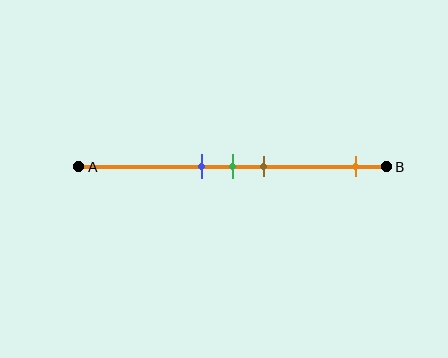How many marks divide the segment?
There are 4 marks dividing the segment.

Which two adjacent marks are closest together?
The blue and green marks are the closest adjacent pair.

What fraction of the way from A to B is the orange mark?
The orange mark is approximately 90% (0.9) of the way from A to B.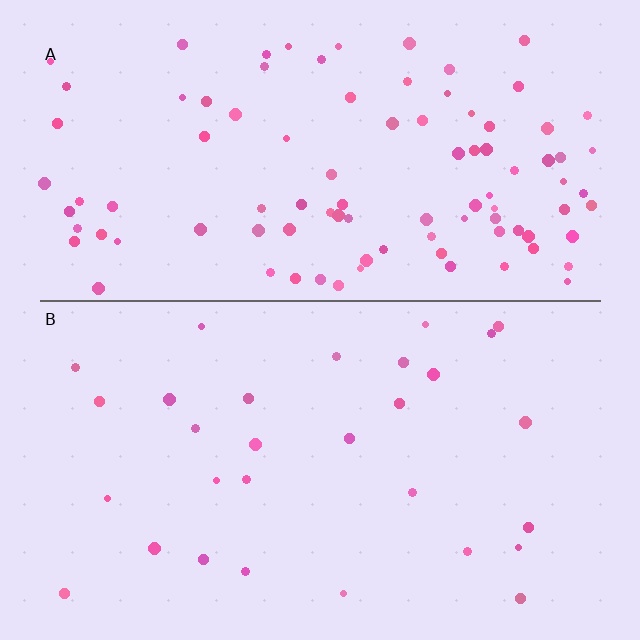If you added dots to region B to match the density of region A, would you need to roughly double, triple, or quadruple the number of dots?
Approximately triple.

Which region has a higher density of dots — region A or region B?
A (the top).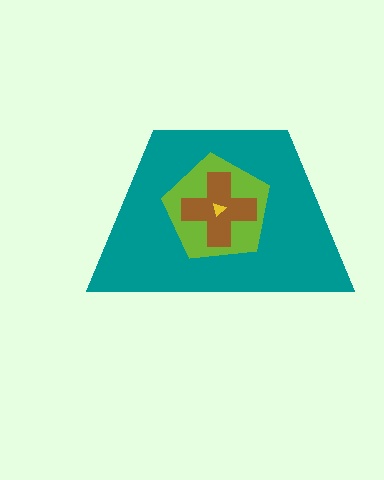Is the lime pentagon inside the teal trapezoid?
Yes.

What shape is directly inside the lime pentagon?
The brown cross.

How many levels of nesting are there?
4.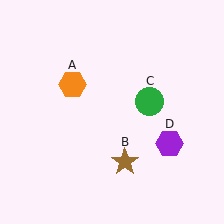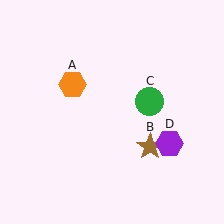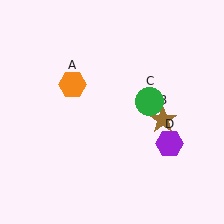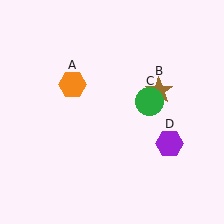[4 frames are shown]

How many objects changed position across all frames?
1 object changed position: brown star (object B).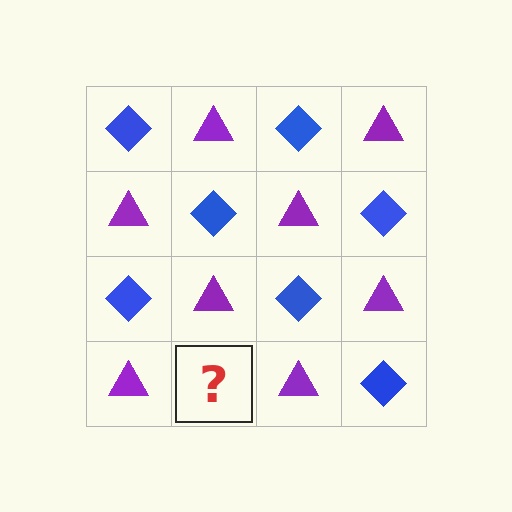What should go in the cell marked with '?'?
The missing cell should contain a blue diamond.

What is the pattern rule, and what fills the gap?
The rule is that it alternates blue diamond and purple triangle in a checkerboard pattern. The gap should be filled with a blue diamond.